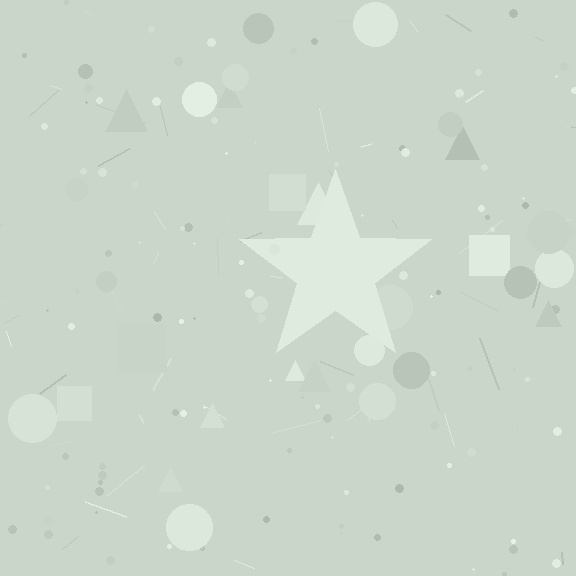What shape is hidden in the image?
A star is hidden in the image.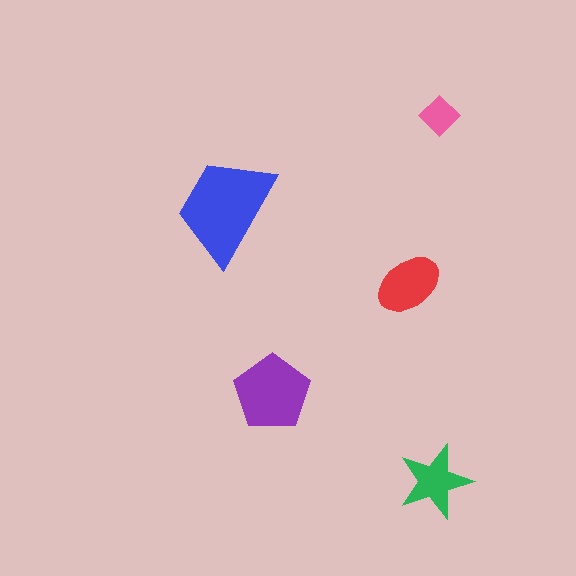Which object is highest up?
The pink diamond is topmost.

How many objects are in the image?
There are 5 objects in the image.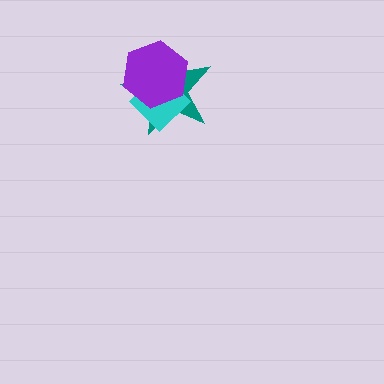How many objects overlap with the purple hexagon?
2 objects overlap with the purple hexagon.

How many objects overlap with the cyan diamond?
2 objects overlap with the cyan diamond.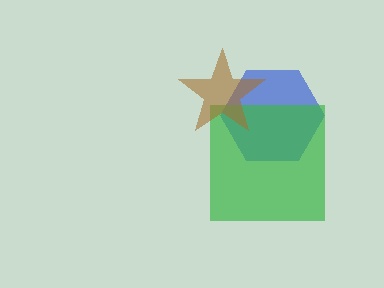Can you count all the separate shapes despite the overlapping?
Yes, there are 3 separate shapes.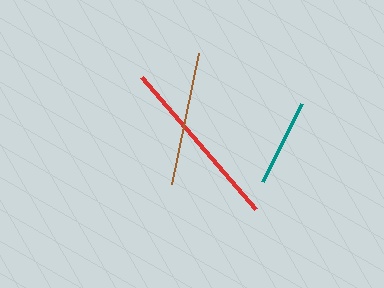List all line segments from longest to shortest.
From longest to shortest: red, brown, teal.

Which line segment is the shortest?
The teal line is the shortest at approximately 87 pixels.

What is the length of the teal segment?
The teal segment is approximately 87 pixels long.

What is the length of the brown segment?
The brown segment is approximately 134 pixels long.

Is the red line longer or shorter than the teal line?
The red line is longer than the teal line.